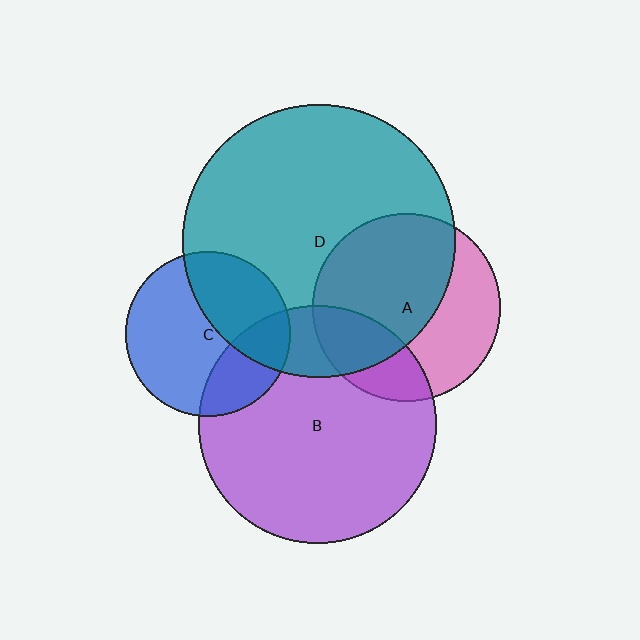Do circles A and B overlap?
Yes.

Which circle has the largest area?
Circle D (teal).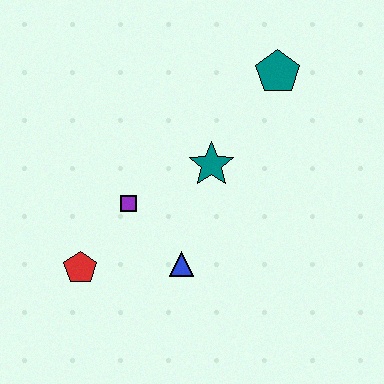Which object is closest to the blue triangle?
The purple square is closest to the blue triangle.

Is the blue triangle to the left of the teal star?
Yes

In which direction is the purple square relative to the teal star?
The purple square is to the left of the teal star.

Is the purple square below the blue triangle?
No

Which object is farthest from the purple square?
The teal pentagon is farthest from the purple square.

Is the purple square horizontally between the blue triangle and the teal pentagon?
No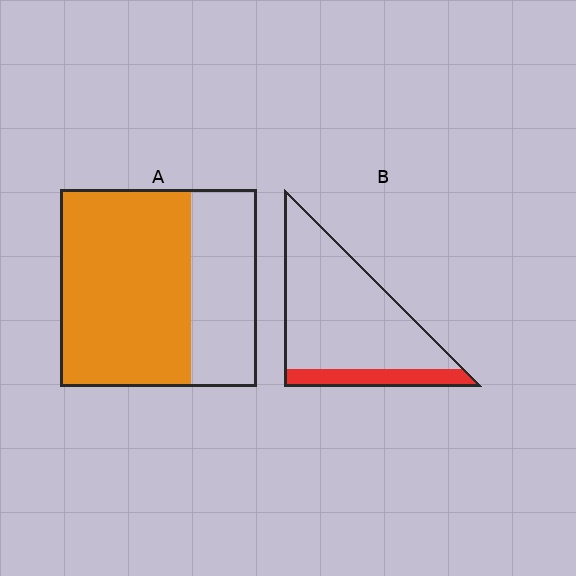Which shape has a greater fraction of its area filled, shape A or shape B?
Shape A.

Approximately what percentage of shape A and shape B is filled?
A is approximately 65% and B is approximately 15%.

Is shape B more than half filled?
No.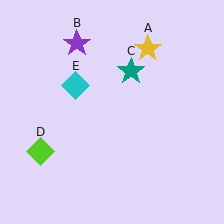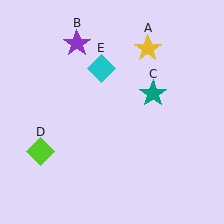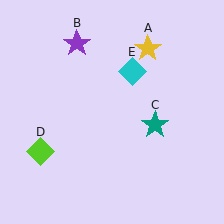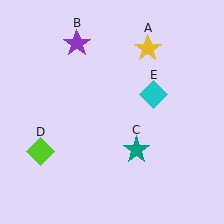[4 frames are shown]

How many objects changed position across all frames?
2 objects changed position: teal star (object C), cyan diamond (object E).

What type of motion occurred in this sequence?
The teal star (object C), cyan diamond (object E) rotated clockwise around the center of the scene.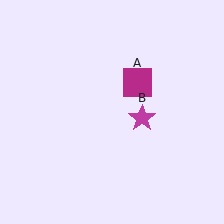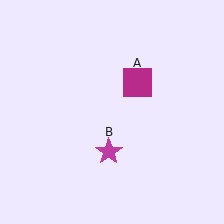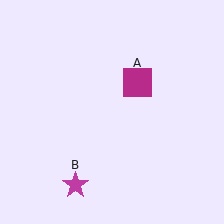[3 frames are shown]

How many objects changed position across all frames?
1 object changed position: magenta star (object B).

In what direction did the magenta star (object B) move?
The magenta star (object B) moved down and to the left.